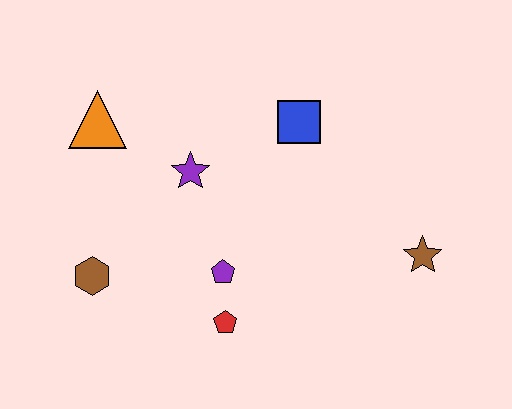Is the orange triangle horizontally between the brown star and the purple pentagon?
No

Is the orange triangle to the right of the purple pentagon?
No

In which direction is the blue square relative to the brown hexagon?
The blue square is to the right of the brown hexagon.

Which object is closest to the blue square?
The purple star is closest to the blue square.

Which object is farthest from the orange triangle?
The brown star is farthest from the orange triangle.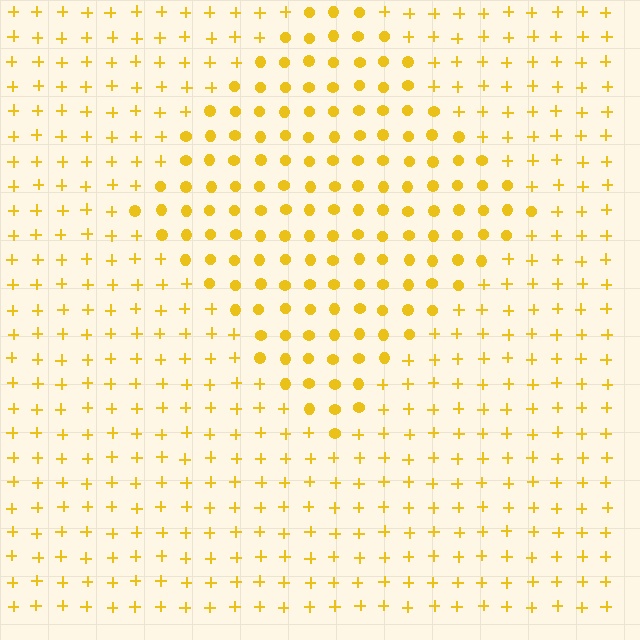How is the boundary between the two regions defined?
The boundary is defined by a change in element shape: circles inside vs. plus signs outside. All elements share the same color and spacing.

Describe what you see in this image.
The image is filled with small yellow elements arranged in a uniform grid. A diamond-shaped region contains circles, while the surrounding area contains plus signs. The boundary is defined purely by the change in element shape.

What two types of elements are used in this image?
The image uses circles inside the diamond region and plus signs outside it.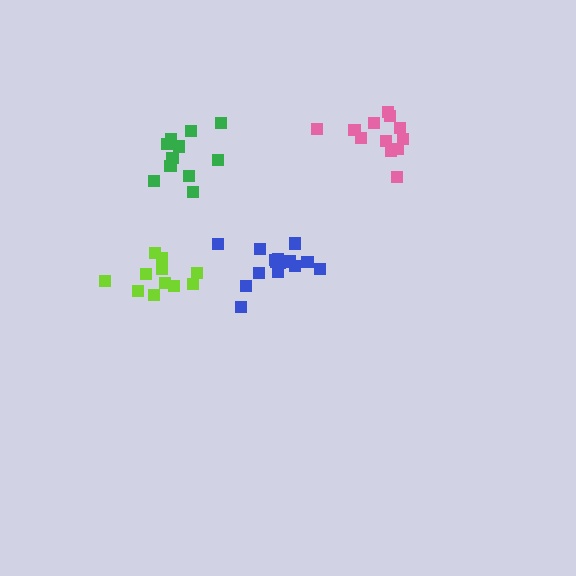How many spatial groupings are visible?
There are 4 spatial groupings.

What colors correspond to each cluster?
The clusters are colored: blue, green, lime, pink.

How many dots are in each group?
Group 1: 16 dots, Group 2: 12 dots, Group 3: 12 dots, Group 4: 12 dots (52 total).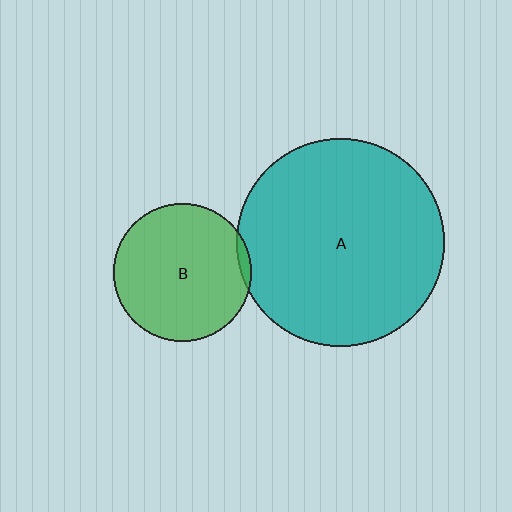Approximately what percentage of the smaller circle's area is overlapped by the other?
Approximately 5%.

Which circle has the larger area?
Circle A (teal).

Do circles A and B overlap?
Yes.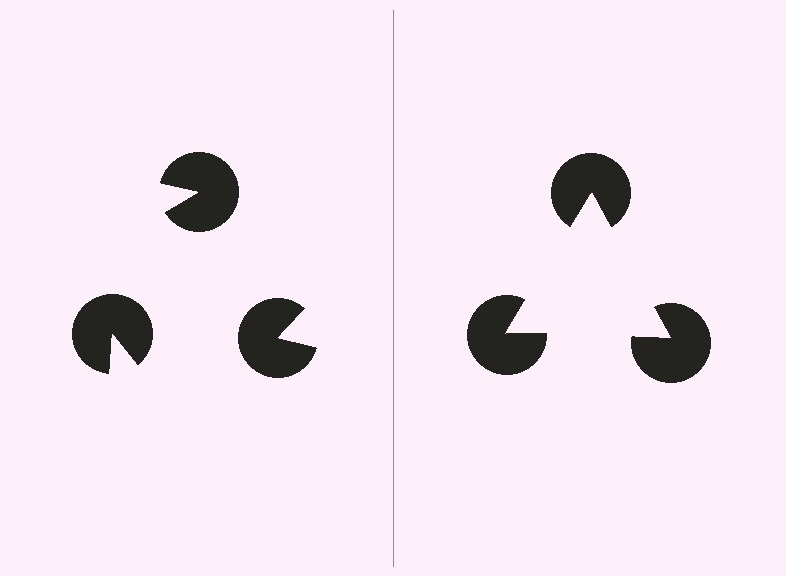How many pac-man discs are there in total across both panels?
6 — 3 on each side.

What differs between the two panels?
The pac-man discs are positioned identically on both sides; only the wedge orientations differ. On the right they align to a triangle; on the left they are misaligned.